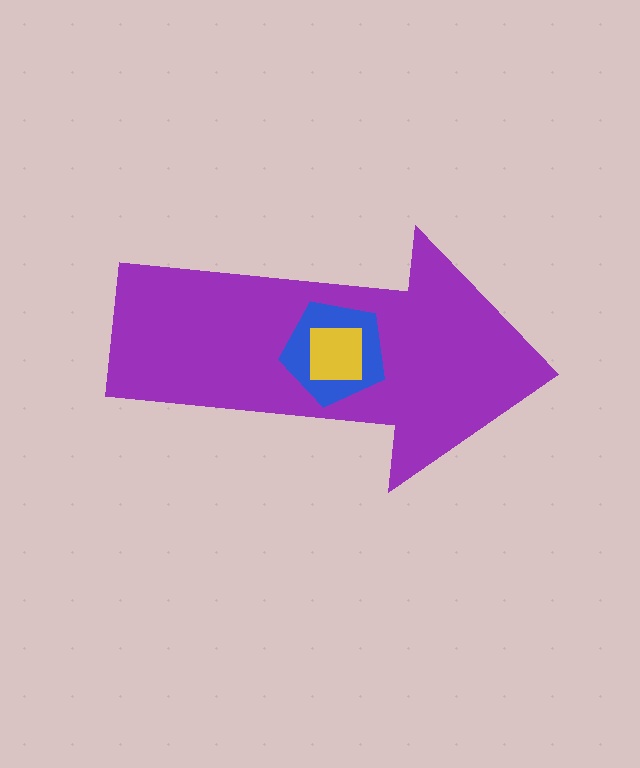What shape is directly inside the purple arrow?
The blue pentagon.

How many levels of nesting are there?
3.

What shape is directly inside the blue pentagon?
The yellow square.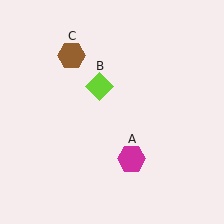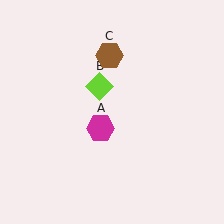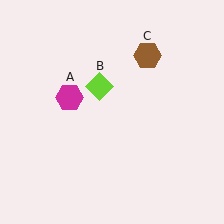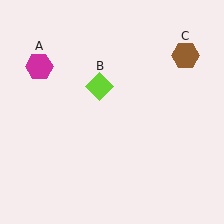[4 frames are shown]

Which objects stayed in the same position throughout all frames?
Lime diamond (object B) remained stationary.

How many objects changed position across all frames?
2 objects changed position: magenta hexagon (object A), brown hexagon (object C).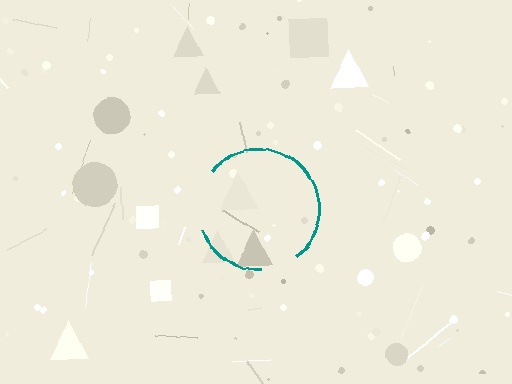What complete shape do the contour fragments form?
The contour fragments form a circle.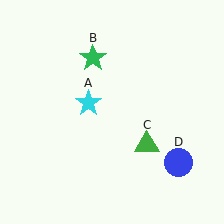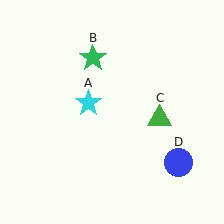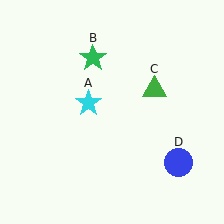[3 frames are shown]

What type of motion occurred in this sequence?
The green triangle (object C) rotated counterclockwise around the center of the scene.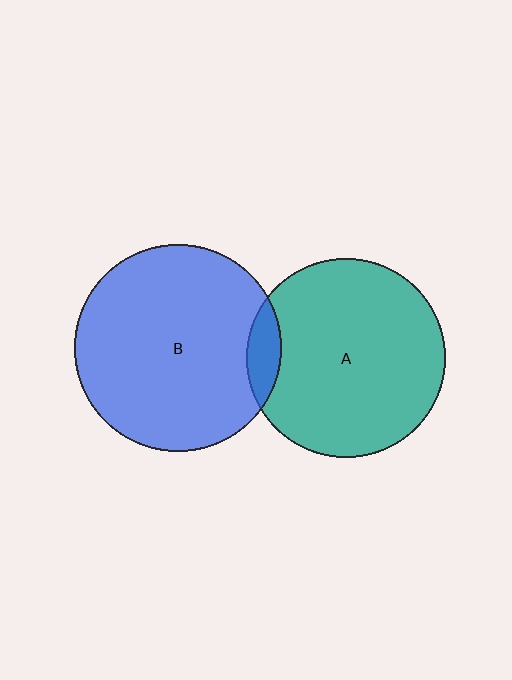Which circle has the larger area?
Circle B (blue).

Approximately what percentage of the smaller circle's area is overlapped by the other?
Approximately 10%.